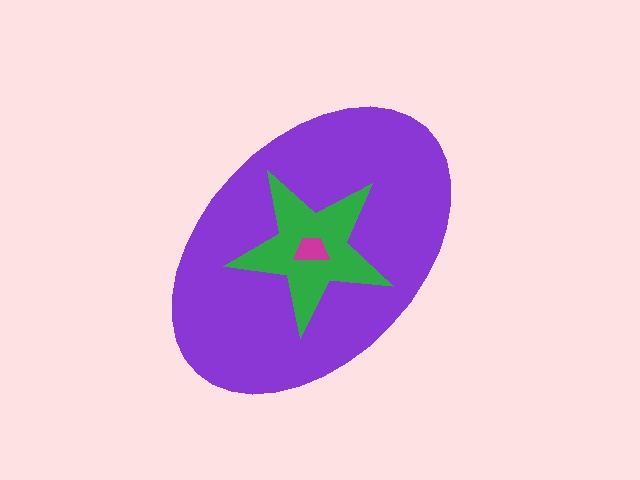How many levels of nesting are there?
3.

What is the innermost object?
The magenta trapezoid.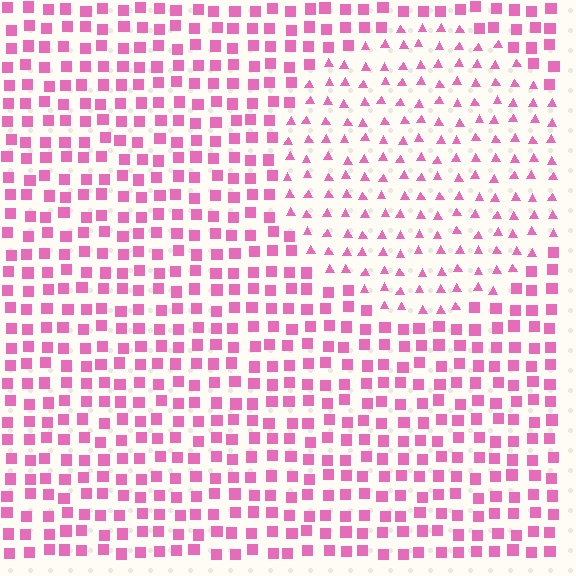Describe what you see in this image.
The image is filled with small pink elements arranged in a uniform grid. A circle-shaped region contains triangles, while the surrounding area contains squares. The boundary is defined purely by the change in element shape.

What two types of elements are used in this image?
The image uses triangles inside the circle region and squares outside it.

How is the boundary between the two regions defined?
The boundary is defined by a change in element shape: triangles inside vs. squares outside. All elements share the same color and spacing.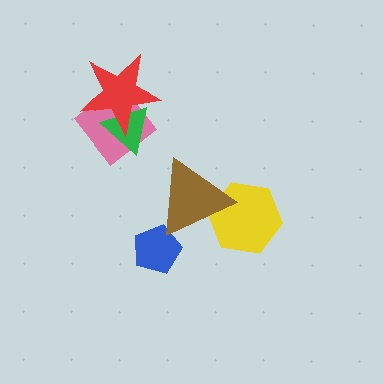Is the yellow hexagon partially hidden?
Yes, it is partially covered by another shape.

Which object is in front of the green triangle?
The red star is in front of the green triangle.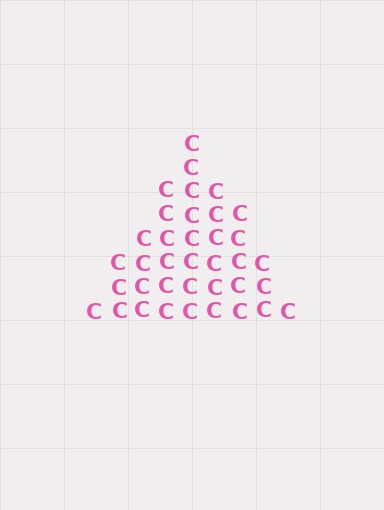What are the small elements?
The small elements are letter C's.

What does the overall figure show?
The overall figure shows a triangle.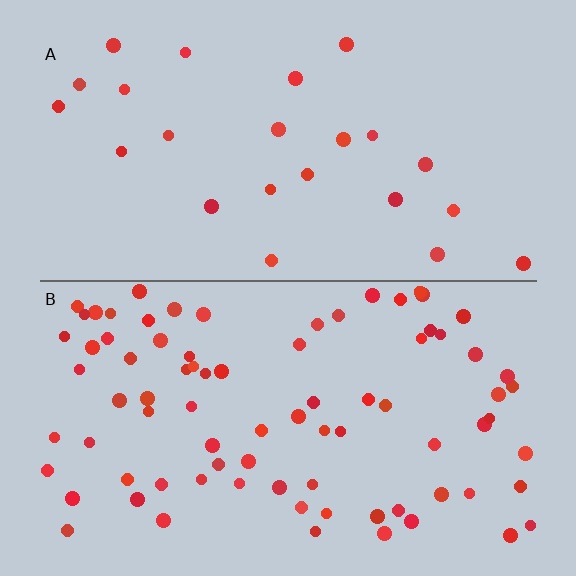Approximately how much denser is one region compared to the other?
Approximately 3.5× — region B over region A.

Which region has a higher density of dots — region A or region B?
B (the bottom).